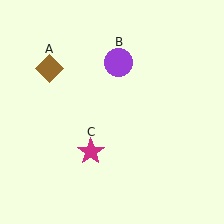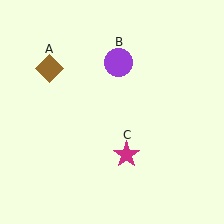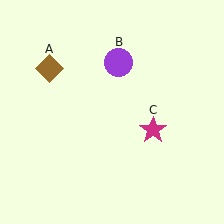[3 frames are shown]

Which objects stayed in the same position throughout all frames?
Brown diamond (object A) and purple circle (object B) remained stationary.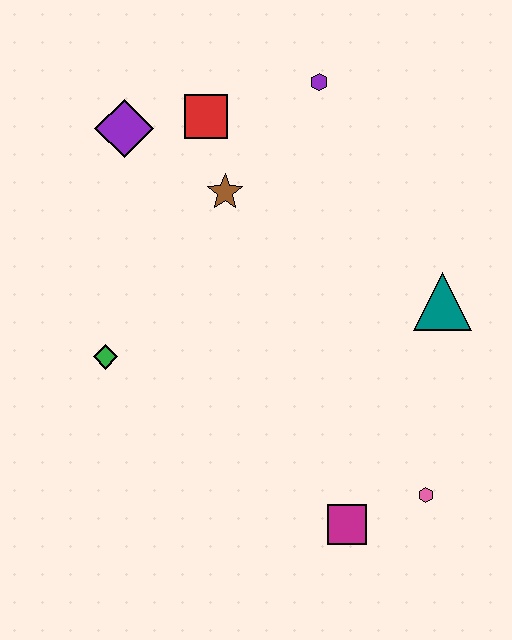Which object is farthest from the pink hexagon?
The purple diamond is farthest from the pink hexagon.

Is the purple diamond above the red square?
No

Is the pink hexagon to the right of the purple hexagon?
Yes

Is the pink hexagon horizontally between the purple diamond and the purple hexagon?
No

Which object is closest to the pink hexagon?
The magenta square is closest to the pink hexagon.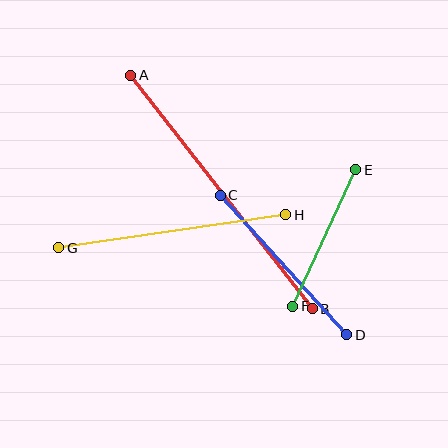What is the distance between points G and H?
The distance is approximately 229 pixels.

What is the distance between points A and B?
The distance is approximately 295 pixels.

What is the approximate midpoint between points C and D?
The midpoint is at approximately (283, 265) pixels.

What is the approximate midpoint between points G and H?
The midpoint is at approximately (172, 231) pixels.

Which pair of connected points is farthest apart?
Points A and B are farthest apart.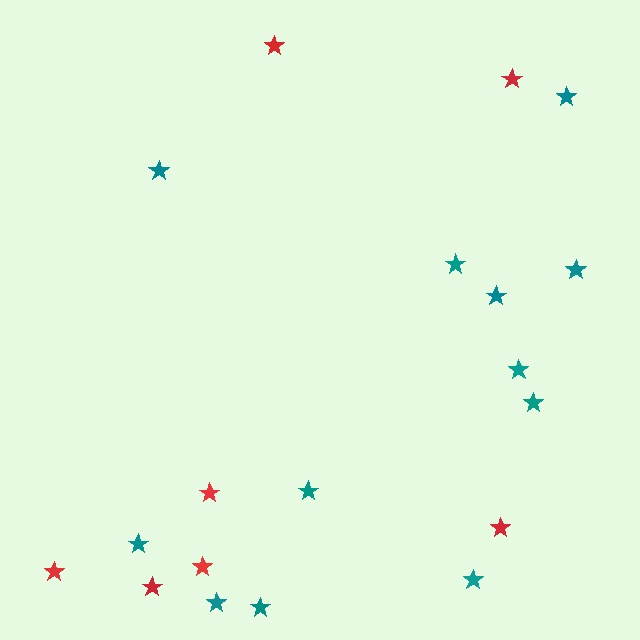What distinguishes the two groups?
There are 2 groups: one group of red stars (7) and one group of teal stars (12).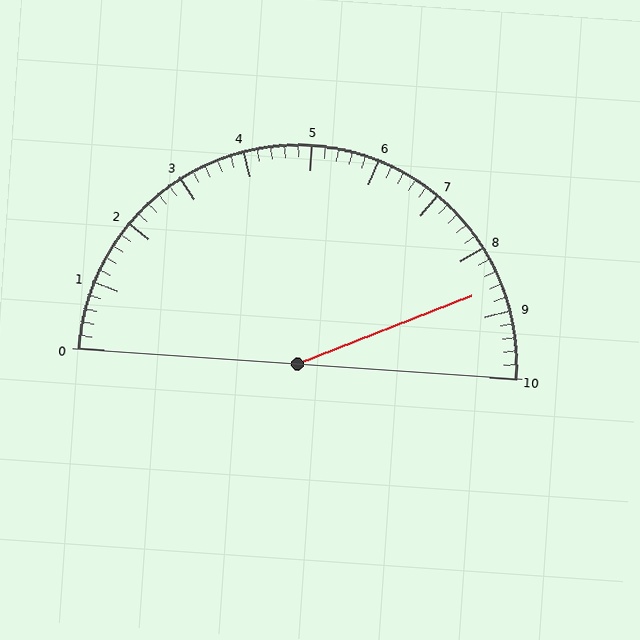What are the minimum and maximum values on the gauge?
The gauge ranges from 0 to 10.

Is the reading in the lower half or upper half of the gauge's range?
The reading is in the upper half of the range (0 to 10).